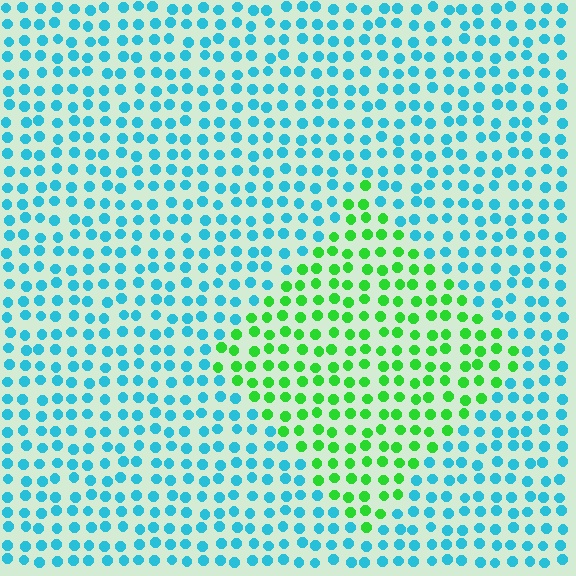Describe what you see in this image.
The image is filled with small cyan elements in a uniform arrangement. A diamond-shaped region is visible where the elements are tinted to a slightly different hue, forming a subtle color boundary.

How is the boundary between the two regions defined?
The boundary is defined purely by a slight shift in hue (about 67 degrees). Spacing, size, and orientation are identical on both sides.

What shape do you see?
I see a diamond.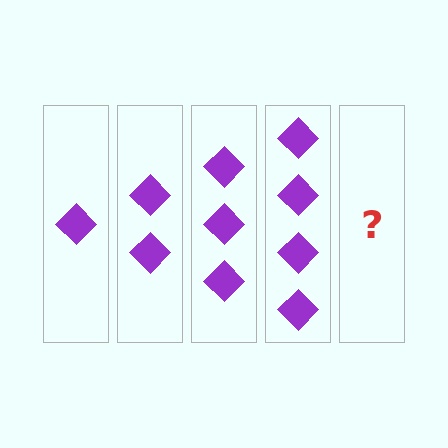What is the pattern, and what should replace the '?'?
The pattern is that each step adds one more diamond. The '?' should be 5 diamonds.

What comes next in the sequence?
The next element should be 5 diamonds.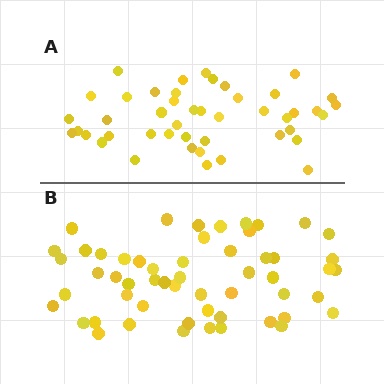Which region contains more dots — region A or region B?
Region B (the bottom region) has more dots.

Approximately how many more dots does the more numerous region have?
Region B has roughly 10 or so more dots than region A.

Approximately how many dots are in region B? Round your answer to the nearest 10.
About 60 dots. (The exact count is 55, which rounds to 60.)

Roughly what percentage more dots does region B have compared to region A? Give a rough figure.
About 20% more.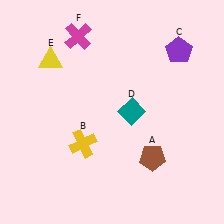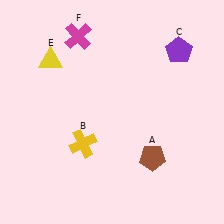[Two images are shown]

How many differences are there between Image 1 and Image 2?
There is 1 difference between the two images.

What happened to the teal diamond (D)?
The teal diamond (D) was removed in Image 2. It was in the top-right area of Image 1.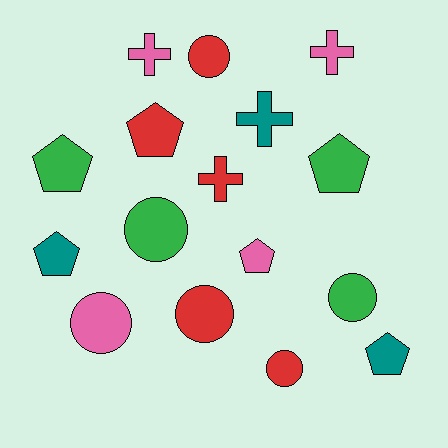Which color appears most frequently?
Red, with 5 objects.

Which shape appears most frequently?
Pentagon, with 6 objects.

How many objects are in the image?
There are 16 objects.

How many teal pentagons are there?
There are 2 teal pentagons.